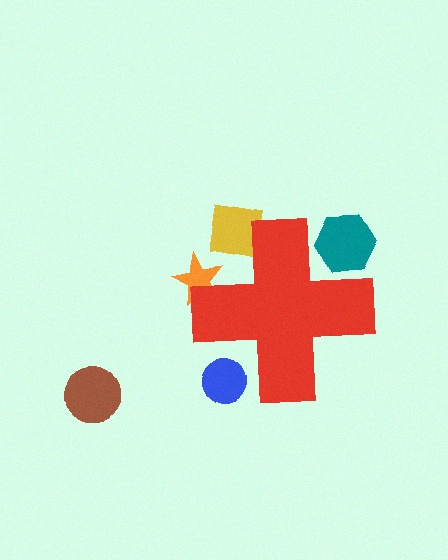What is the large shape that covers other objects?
A red cross.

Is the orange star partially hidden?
Yes, the orange star is partially hidden behind the red cross.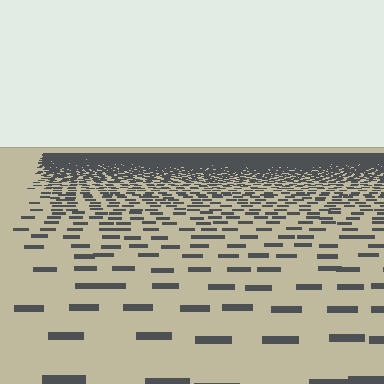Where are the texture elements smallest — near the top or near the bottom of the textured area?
Near the top.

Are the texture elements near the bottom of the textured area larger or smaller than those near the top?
Larger. Near the bottom, elements are closer to the viewer and appear at a bigger on-screen size.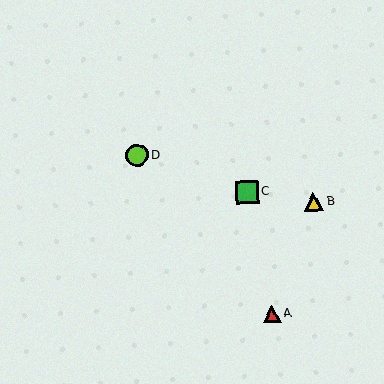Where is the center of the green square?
The center of the green square is at (247, 192).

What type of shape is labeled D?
Shape D is a lime circle.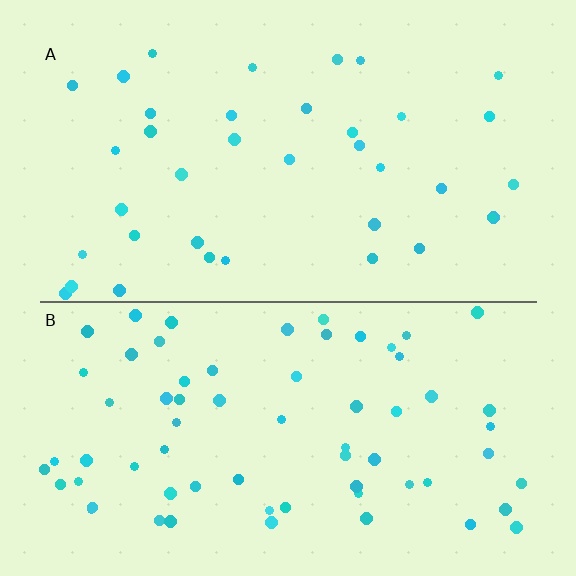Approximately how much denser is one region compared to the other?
Approximately 1.8× — region B over region A.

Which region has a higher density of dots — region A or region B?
B (the bottom).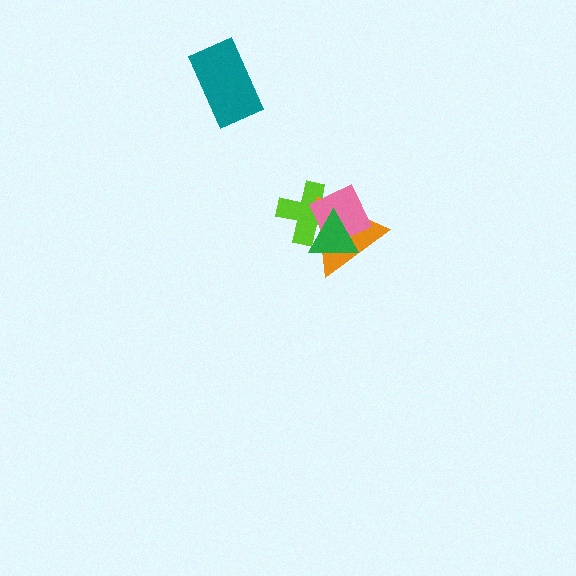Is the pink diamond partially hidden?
Yes, it is partially covered by another shape.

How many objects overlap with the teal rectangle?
0 objects overlap with the teal rectangle.